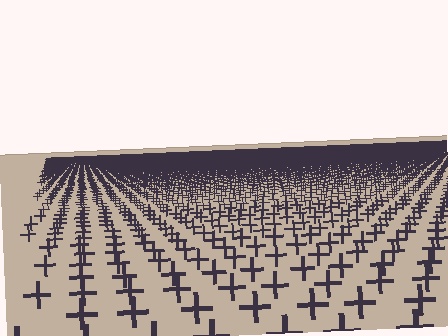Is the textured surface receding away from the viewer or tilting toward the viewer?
The surface is receding away from the viewer. Texture elements get smaller and denser toward the top.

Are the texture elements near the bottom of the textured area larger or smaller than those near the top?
Larger. Near the bottom, elements are closer to the viewer and appear at a bigger on-screen size.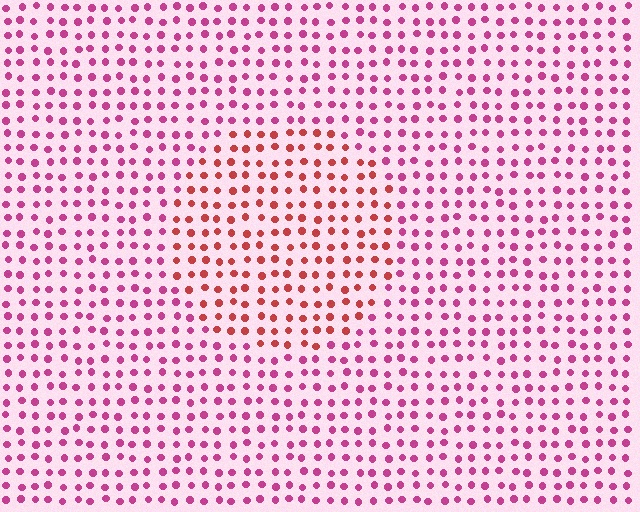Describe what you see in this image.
The image is filled with small magenta elements in a uniform arrangement. A circle-shaped region is visible where the elements are tinted to a slightly different hue, forming a subtle color boundary.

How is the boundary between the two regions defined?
The boundary is defined purely by a slight shift in hue (about 35 degrees). Spacing, size, and orientation are identical on both sides.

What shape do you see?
I see a circle.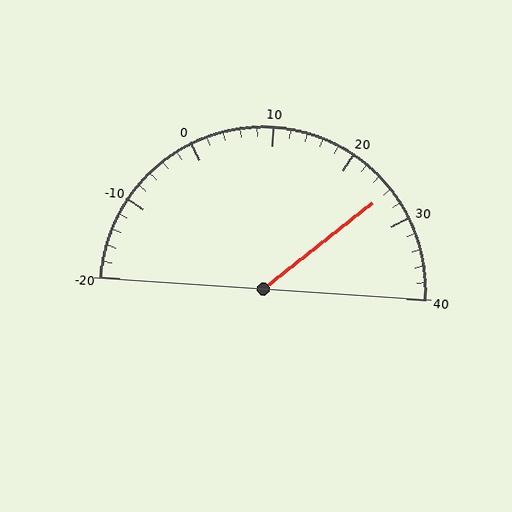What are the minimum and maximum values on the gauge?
The gauge ranges from -20 to 40.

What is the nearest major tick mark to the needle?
The nearest major tick mark is 30.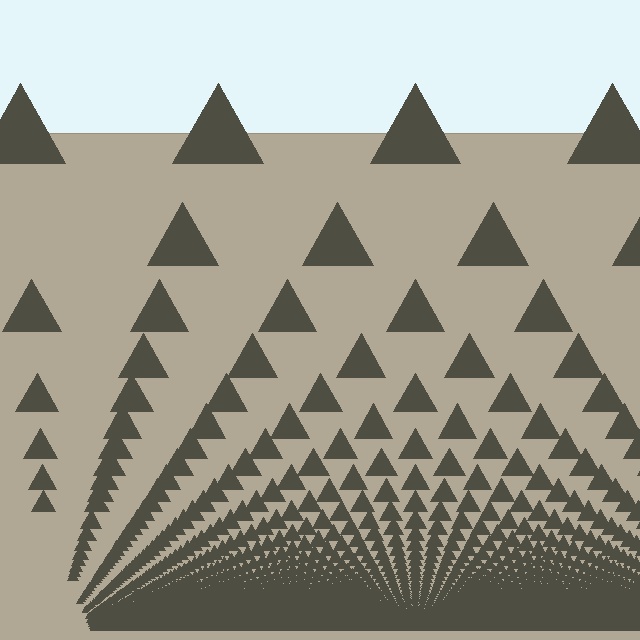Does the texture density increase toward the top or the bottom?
Density increases toward the bottom.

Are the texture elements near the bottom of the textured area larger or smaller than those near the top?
Smaller. The gradient is inverted — elements near the bottom are smaller and denser.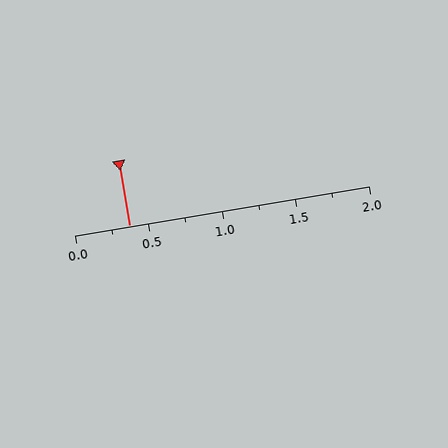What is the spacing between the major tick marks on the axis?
The major ticks are spaced 0.5 apart.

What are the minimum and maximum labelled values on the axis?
The axis runs from 0.0 to 2.0.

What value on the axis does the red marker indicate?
The marker indicates approximately 0.38.